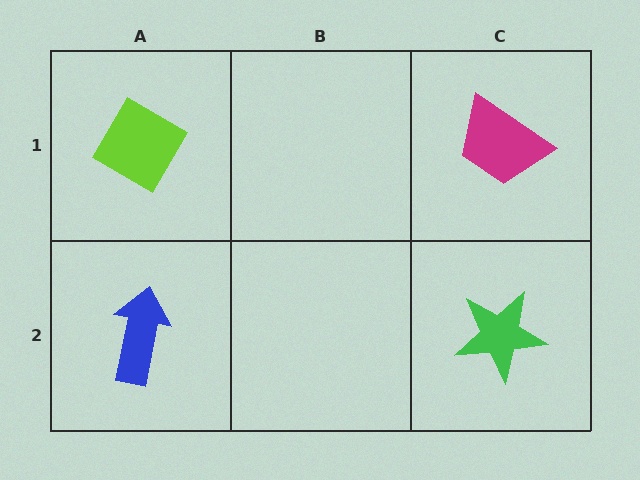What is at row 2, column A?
A blue arrow.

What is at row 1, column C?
A magenta trapezoid.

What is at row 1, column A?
A lime diamond.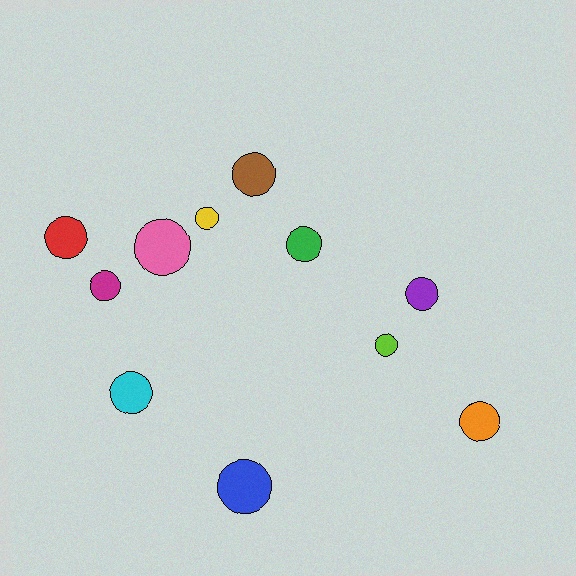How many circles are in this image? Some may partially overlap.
There are 11 circles.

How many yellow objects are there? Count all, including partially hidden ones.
There is 1 yellow object.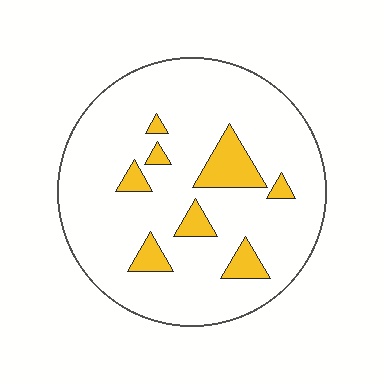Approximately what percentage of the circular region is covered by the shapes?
Approximately 15%.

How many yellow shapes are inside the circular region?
8.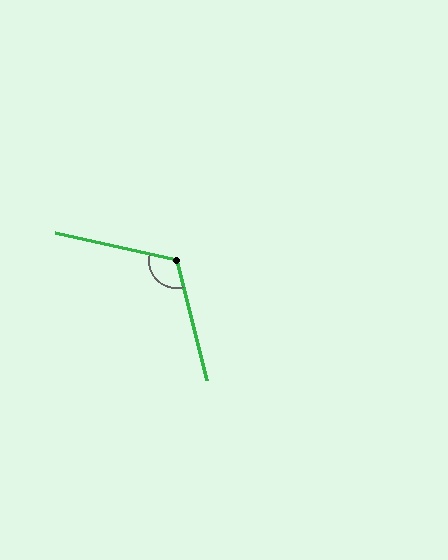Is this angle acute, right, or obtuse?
It is obtuse.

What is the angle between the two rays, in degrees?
Approximately 117 degrees.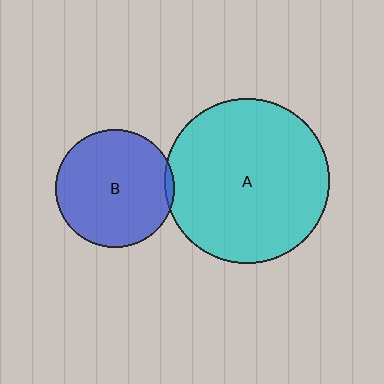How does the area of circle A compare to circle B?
Approximately 1.9 times.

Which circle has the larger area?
Circle A (cyan).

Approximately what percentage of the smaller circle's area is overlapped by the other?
Approximately 5%.